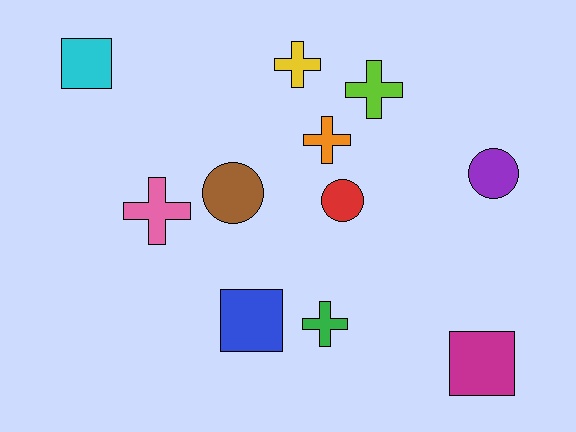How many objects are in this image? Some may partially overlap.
There are 11 objects.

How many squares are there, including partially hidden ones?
There are 3 squares.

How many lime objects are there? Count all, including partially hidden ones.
There is 1 lime object.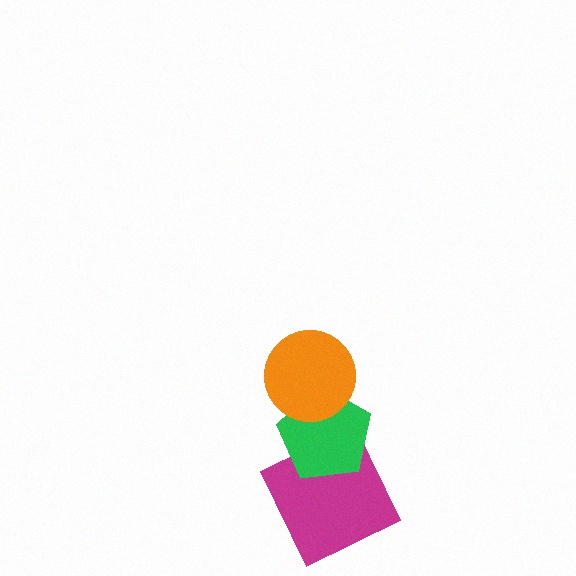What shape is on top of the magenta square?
The green pentagon is on top of the magenta square.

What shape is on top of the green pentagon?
The orange circle is on top of the green pentagon.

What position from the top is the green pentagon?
The green pentagon is 2nd from the top.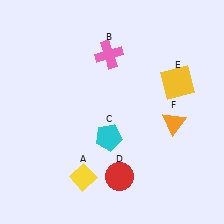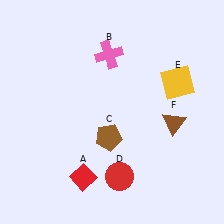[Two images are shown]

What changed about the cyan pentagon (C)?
In Image 1, C is cyan. In Image 2, it changed to brown.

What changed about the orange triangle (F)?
In Image 1, F is orange. In Image 2, it changed to brown.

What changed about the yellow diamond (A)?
In Image 1, A is yellow. In Image 2, it changed to red.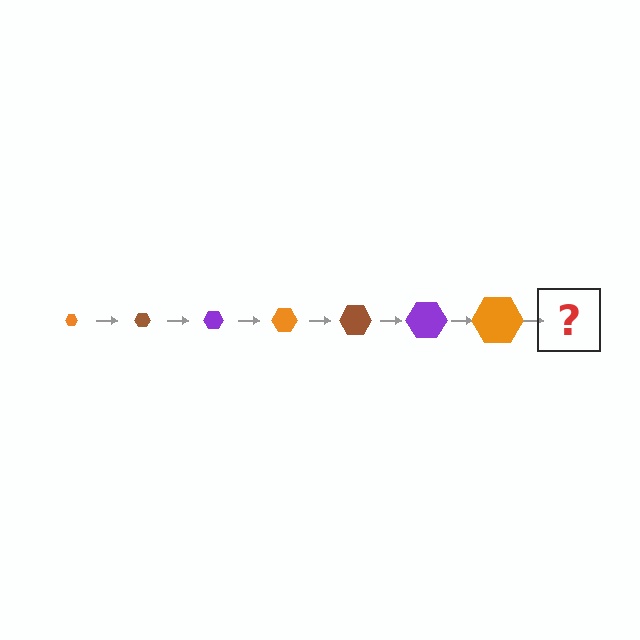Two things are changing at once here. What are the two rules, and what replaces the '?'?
The two rules are that the hexagon grows larger each step and the color cycles through orange, brown, and purple. The '?' should be a brown hexagon, larger than the previous one.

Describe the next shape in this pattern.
It should be a brown hexagon, larger than the previous one.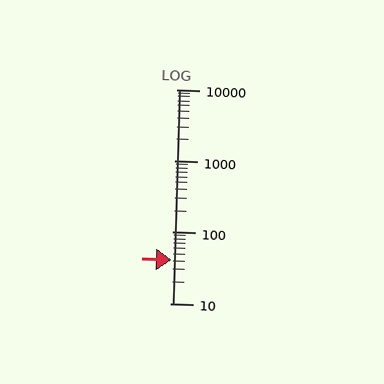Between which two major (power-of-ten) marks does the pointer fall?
The pointer is between 10 and 100.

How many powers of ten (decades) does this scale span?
The scale spans 3 decades, from 10 to 10000.